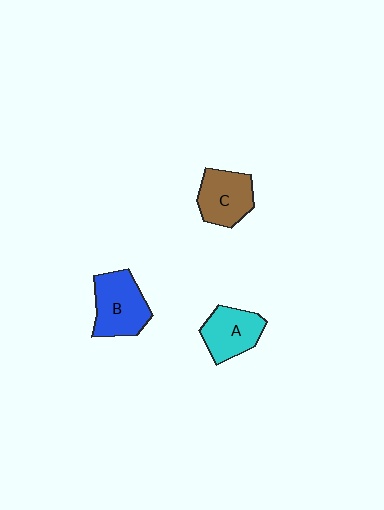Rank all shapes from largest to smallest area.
From largest to smallest: B (blue), C (brown), A (cyan).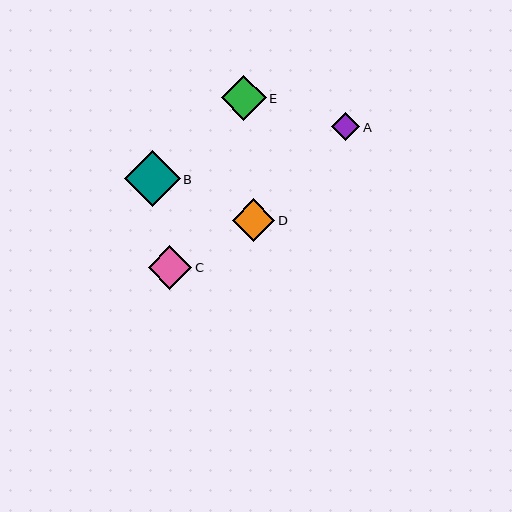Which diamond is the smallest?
Diamond A is the smallest with a size of approximately 28 pixels.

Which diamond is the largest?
Diamond B is the largest with a size of approximately 55 pixels.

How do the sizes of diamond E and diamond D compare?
Diamond E and diamond D are approximately the same size.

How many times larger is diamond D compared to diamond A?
Diamond D is approximately 1.5 times the size of diamond A.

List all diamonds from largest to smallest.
From largest to smallest: B, E, C, D, A.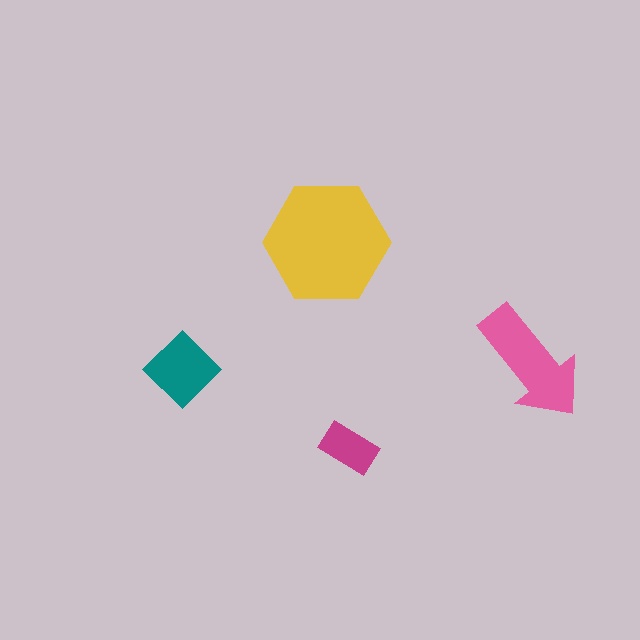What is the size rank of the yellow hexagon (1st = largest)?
1st.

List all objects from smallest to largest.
The magenta rectangle, the teal diamond, the pink arrow, the yellow hexagon.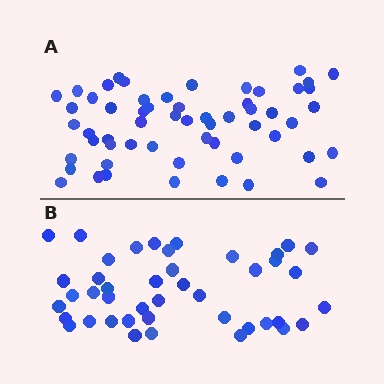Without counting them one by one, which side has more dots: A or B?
Region A (the top region) has more dots.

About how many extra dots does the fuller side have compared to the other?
Region A has approximately 15 more dots than region B.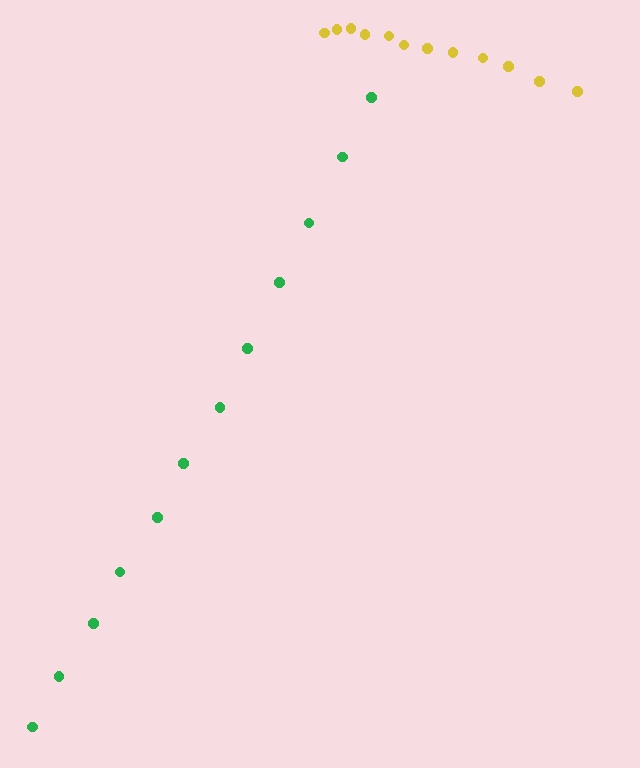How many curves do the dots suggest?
There are 2 distinct paths.